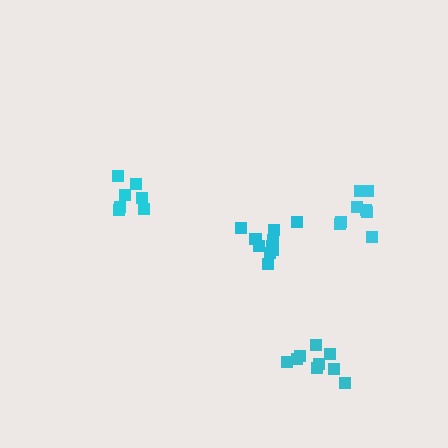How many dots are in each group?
Group 1: 9 dots, Group 2: 8 dots, Group 3: 10 dots, Group 4: 7 dots (34 total).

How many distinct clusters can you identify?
There are 4 distinct clusters.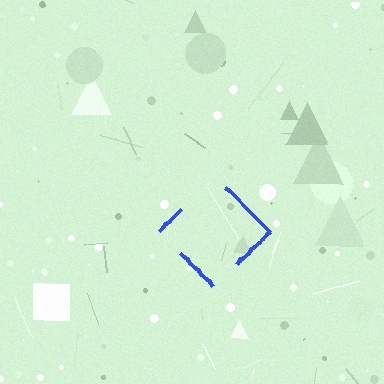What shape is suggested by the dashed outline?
The dashed outline suggests a diamond.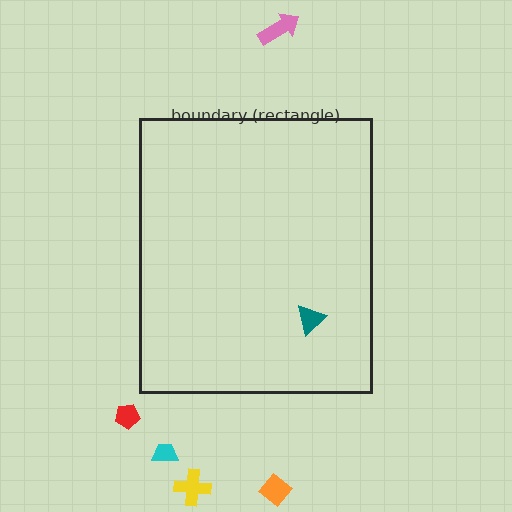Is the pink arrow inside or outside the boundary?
Outside.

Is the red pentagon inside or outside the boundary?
Outside.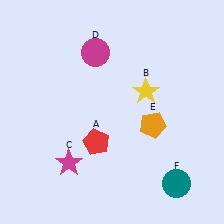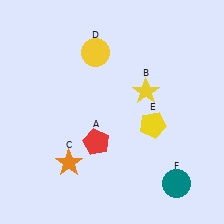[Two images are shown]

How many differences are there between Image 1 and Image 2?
There are 3 differences between the two images.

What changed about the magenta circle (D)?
In Image 1, D is magenta. In Image 2, it changed to yellow.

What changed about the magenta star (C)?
In Image 1, C is magenta. In Image 2, it changed to orange.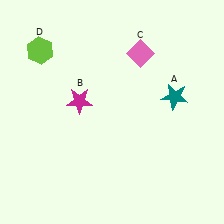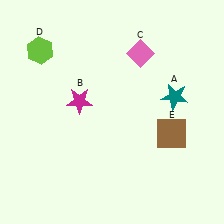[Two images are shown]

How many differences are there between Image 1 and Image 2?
There is 1 difference between the two images.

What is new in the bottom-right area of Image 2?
A brown square (E) was added in the bottom-right area of Image 2.